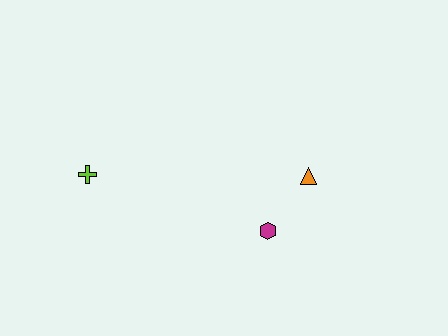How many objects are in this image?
There are 3 objects.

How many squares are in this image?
There are no squares.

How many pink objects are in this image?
There are no pink objects.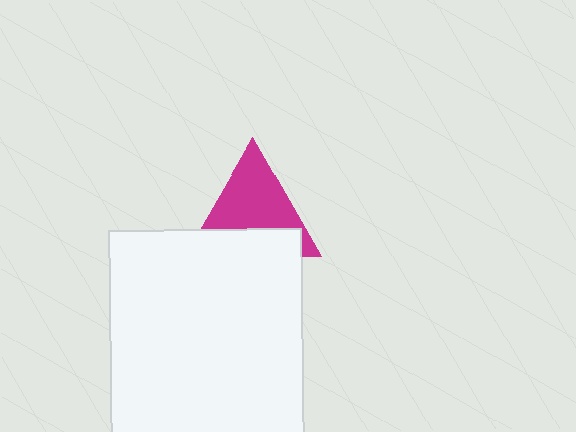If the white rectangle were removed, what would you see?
You would see the complete magenta triangle.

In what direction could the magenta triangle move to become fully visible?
The magenta triangle could move up. That would shift it out from behind the white rectangle entirely.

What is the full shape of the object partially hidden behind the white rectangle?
The partially hidden object is a magenta triangle.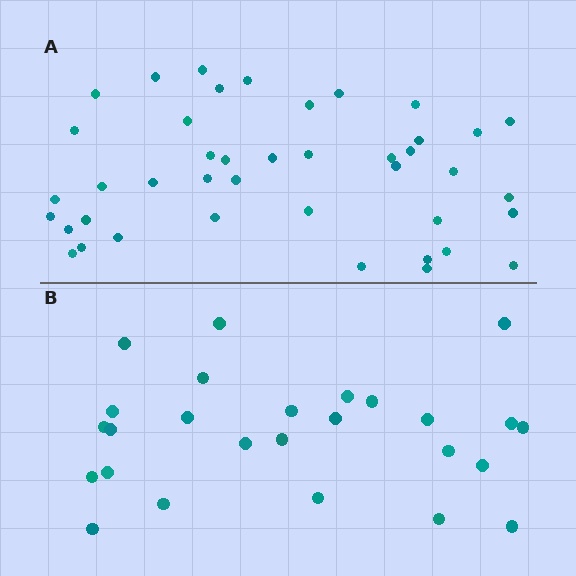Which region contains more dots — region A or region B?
Region A (the top region) has more dots.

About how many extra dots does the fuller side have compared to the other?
Region A has approximately 15 more dots than region B.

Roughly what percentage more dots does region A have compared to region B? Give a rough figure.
About 60% more.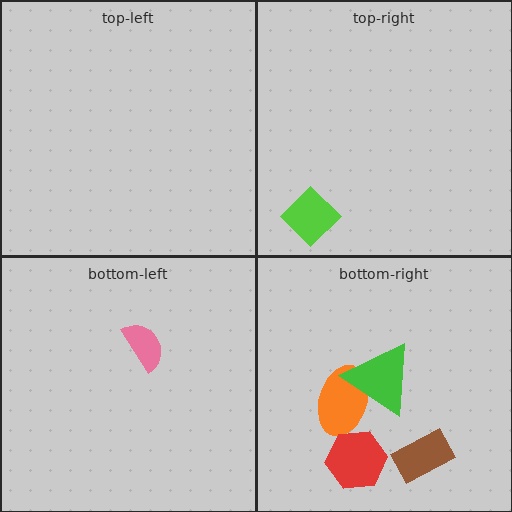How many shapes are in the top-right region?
1.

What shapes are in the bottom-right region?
The brown rectangle, the orange ellipse, the red hexagon, the green triangle.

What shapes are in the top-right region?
The lime diamond.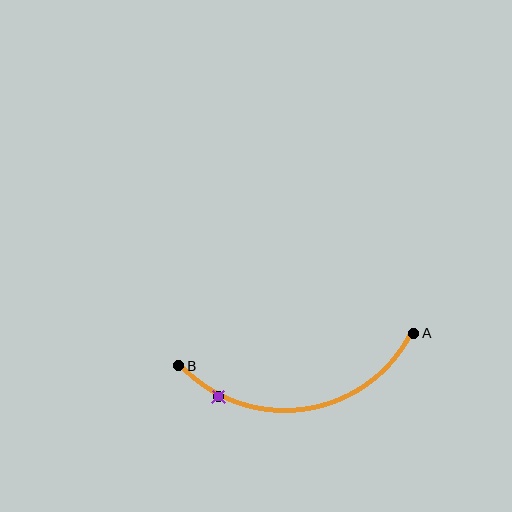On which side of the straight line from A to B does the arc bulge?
The arc bulges below the straight line connecting A and B.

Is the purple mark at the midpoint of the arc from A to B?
No. The purple mark lies on the arc but is closer to endpoint B. The arc midpoint would be at the point on the curve equidistant along the arc from both A and B.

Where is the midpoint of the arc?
The arc midpoint is the point on the curve farthest from the straight line joining A and B. It sits below that line.